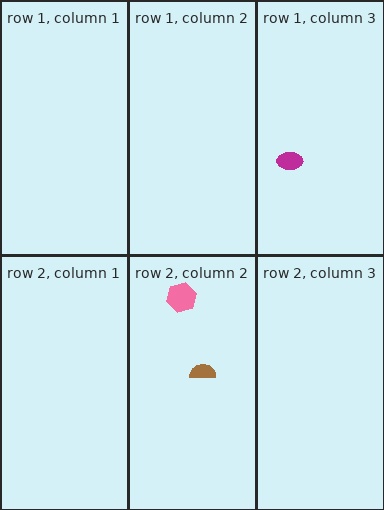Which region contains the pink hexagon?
The row 2, column 2 region.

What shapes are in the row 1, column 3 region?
The magenta ellipse.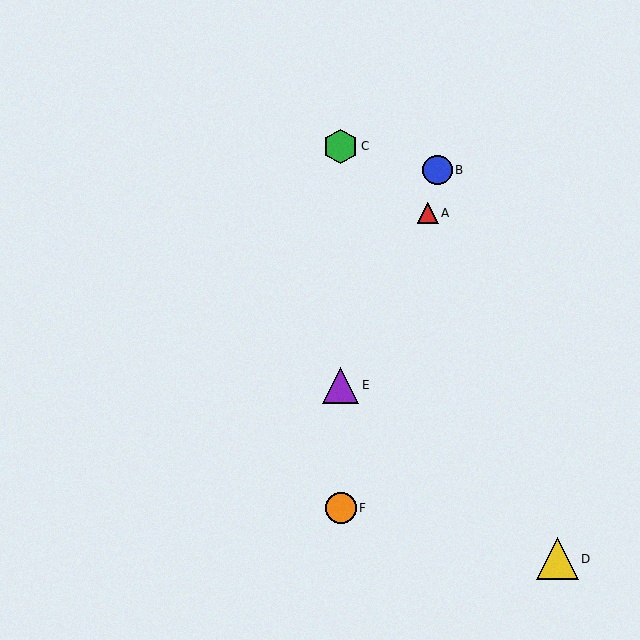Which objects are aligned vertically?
Objects C, E, F are aligned vertically.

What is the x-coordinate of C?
Object C is at x≈341.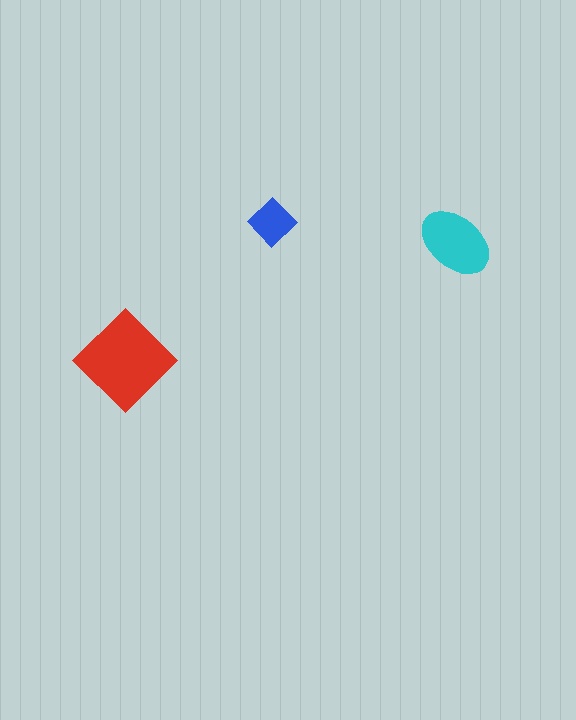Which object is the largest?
The red diamond.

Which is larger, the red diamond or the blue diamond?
The red diamond.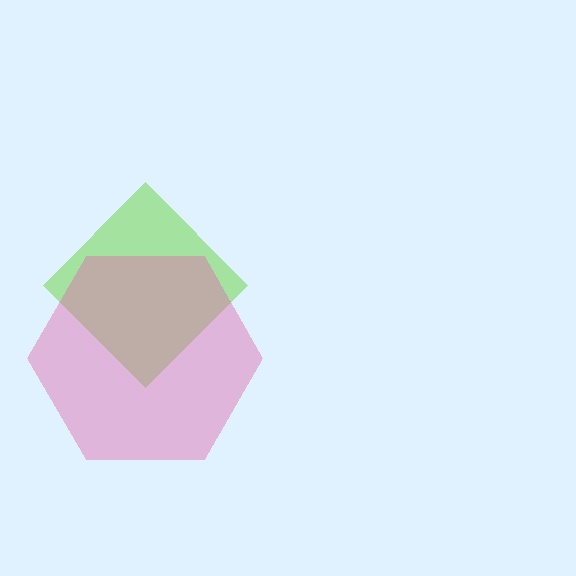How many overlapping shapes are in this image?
There are 2 overlapping shapes in the image.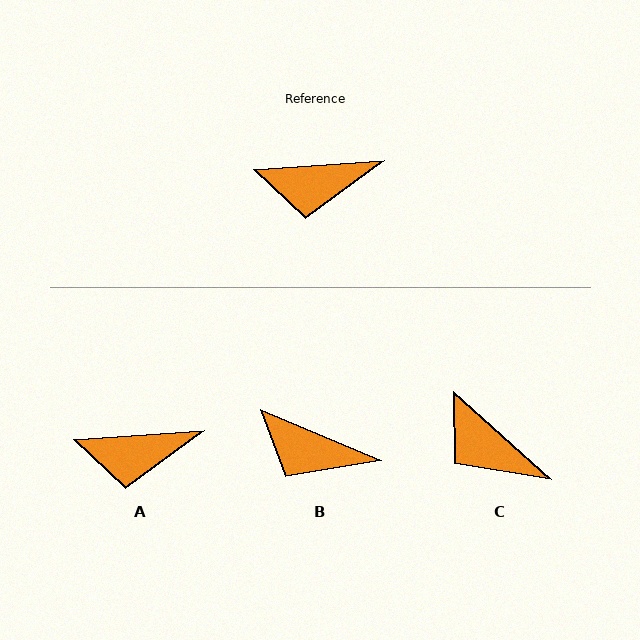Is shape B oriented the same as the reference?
No, it is off by about 26 degrees.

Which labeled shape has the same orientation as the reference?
A.